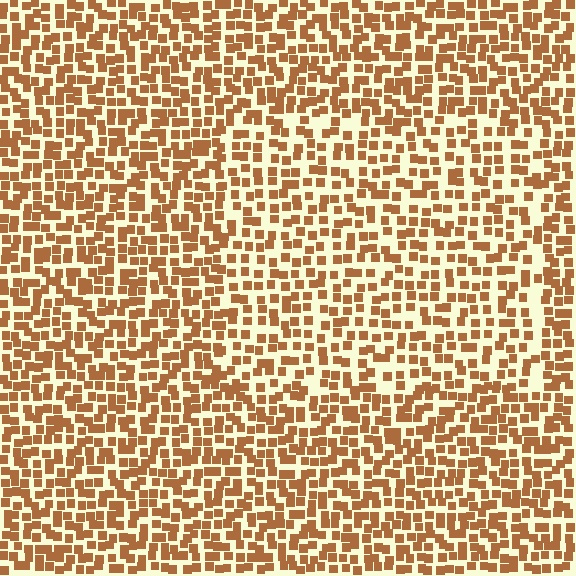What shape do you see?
I see a rectangle.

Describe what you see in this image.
The image contains small brown elements arranged at two different densities. A rectangle-shaped region is visible where the elements are less densely packed than the surrounding area.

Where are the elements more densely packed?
The elements are more densely packed outside the rectangle boundary.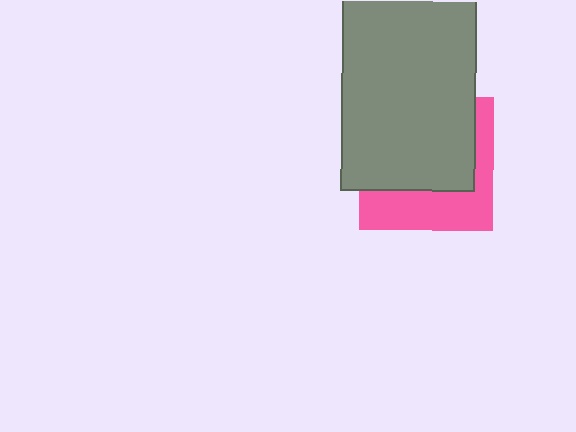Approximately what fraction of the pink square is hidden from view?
Roughly 61% of the pink square is hidden behind the gray rectangle.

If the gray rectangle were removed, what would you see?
You would see the complete pink square.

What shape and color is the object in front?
The object in front is a gray rectangle.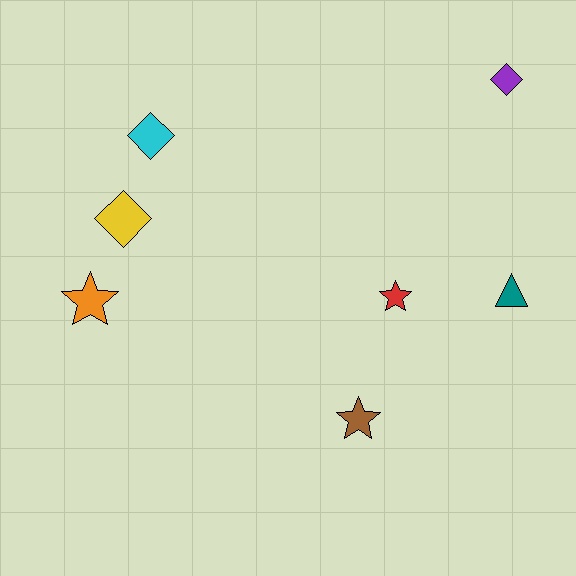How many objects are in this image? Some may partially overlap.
There are 7 objects.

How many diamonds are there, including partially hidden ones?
There are 3 diamonds.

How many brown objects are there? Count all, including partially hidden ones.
There is 1 brown object.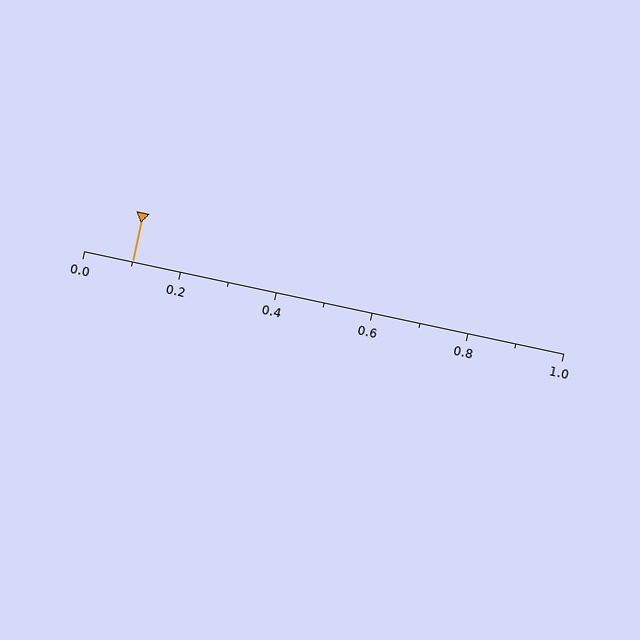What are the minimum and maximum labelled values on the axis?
The axis runs from 0.0 to 1.0.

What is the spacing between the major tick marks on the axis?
The major ticks are spaced 0.2 apart.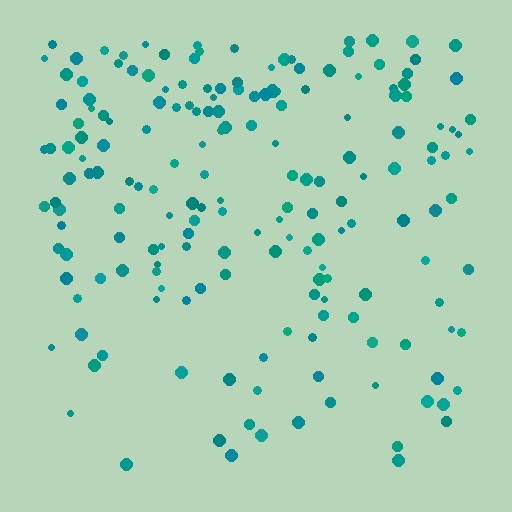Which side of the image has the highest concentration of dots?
The top.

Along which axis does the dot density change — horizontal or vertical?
Vertical.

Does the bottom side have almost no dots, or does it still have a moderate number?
Still a moderate number, just noticeably fewer than the top.